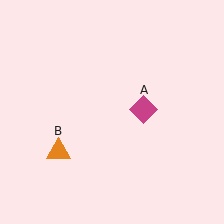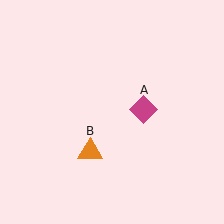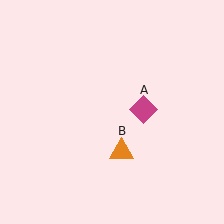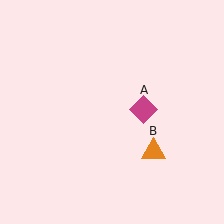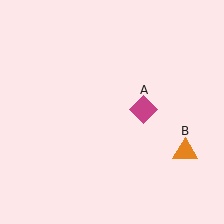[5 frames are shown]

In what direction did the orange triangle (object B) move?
The orange triangle (object B) moved right.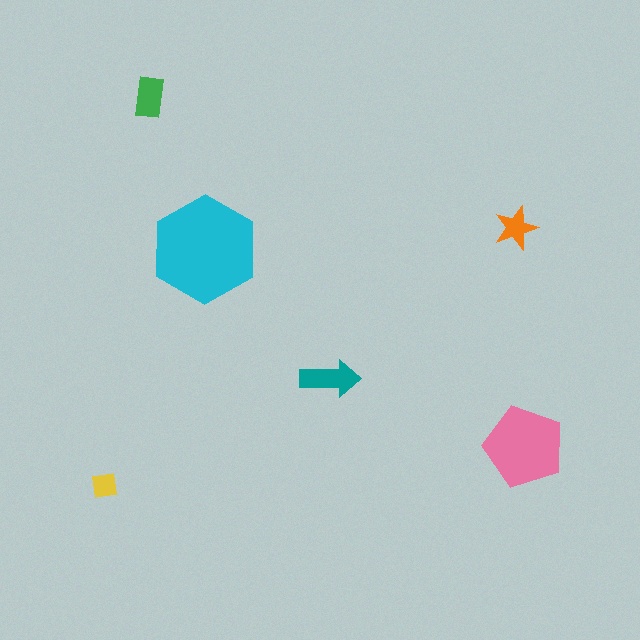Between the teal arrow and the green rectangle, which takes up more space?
The teal arrow.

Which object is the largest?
The cyan hexagon.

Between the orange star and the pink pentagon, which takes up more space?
The pink pentagon.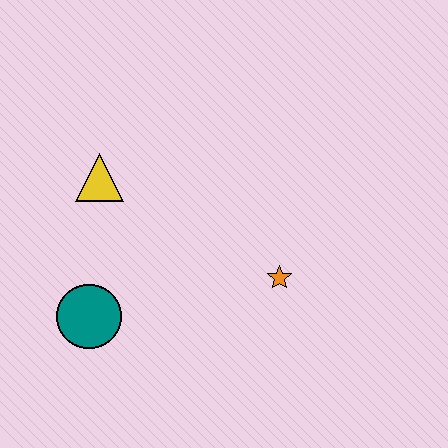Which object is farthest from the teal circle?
The orange star is farthest from the teal circle.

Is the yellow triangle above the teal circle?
Yes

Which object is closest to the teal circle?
The yellow triangle is closest to the teal circle.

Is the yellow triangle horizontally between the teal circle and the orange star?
Yes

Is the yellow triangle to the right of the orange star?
No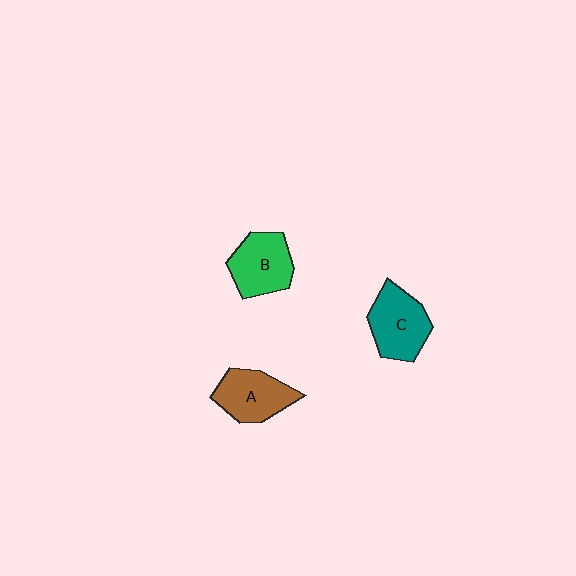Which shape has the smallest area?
Shape A (brown).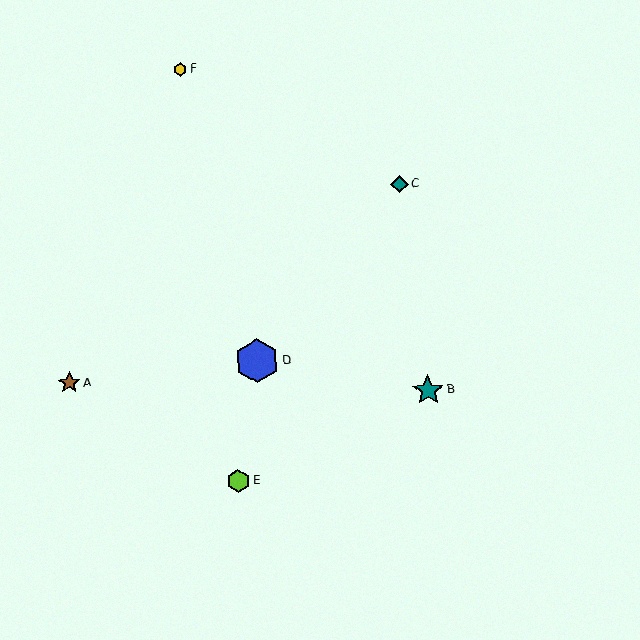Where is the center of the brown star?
The center of the brown star is at (69, 383).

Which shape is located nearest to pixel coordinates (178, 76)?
The yellow hexagon (labeled F) at (180, 69) is nearest to that location.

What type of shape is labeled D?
Shape D is a blue hexagon.